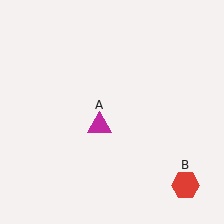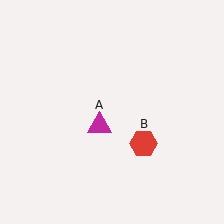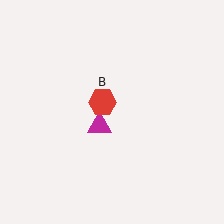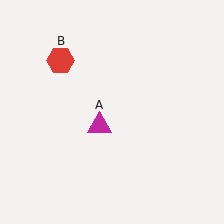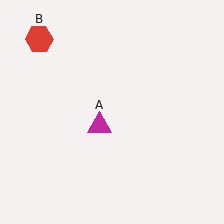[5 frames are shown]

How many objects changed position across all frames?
1 object changed position: red hexagon (object B).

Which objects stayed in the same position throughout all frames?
Magenta triangle (object A) remained stationary.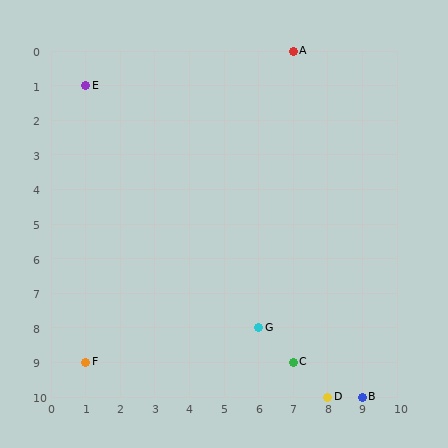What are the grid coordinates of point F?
Point F is at grid coordinates (1, 9).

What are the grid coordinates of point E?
Point E is at grid coordinates (1, 1).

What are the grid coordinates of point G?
Point G is at grid coordinates (6, 8).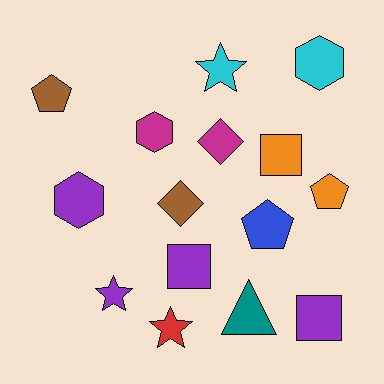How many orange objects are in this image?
There are 2 orange objects.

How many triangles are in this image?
There is 1 triangle.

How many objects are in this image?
There are 15 objects.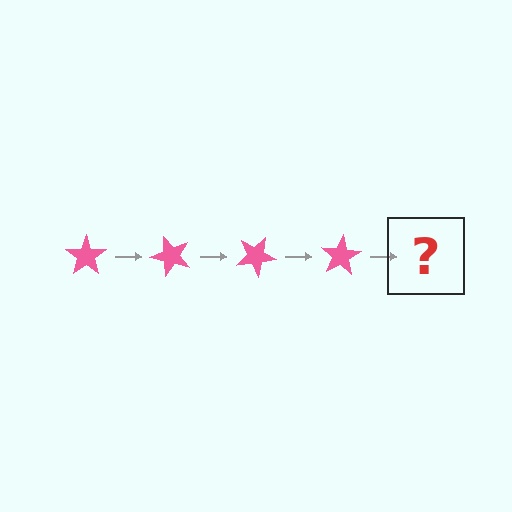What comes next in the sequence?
The next element should be a pink star rotated 200 degrees.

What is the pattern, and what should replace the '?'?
The pattern is that the star rotates 50 degrees each step. The '?' should be a pink star rotated 200 degrees.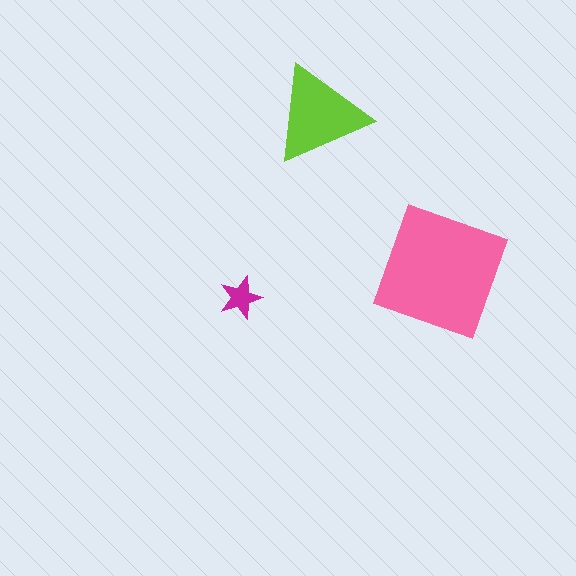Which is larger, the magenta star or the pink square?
The pink square.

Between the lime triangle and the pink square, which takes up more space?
The pink square.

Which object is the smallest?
The magenta star.